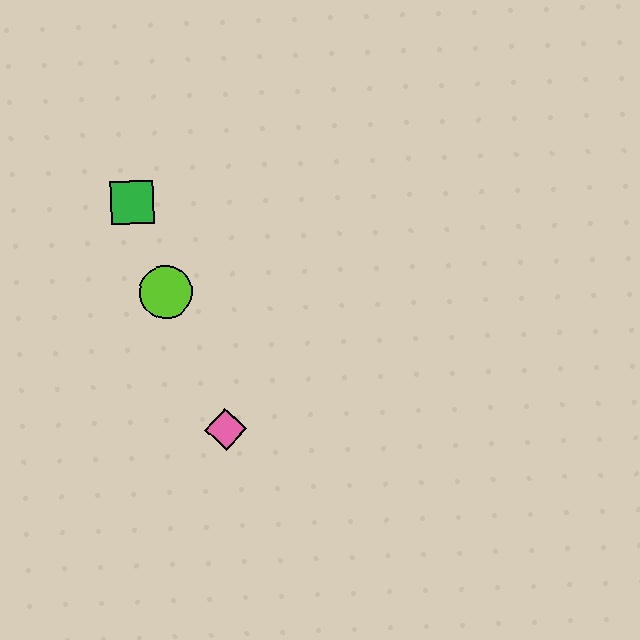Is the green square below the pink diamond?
No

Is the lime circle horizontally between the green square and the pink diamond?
Yes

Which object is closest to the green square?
The lime circle is closest to the green square.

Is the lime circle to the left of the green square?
No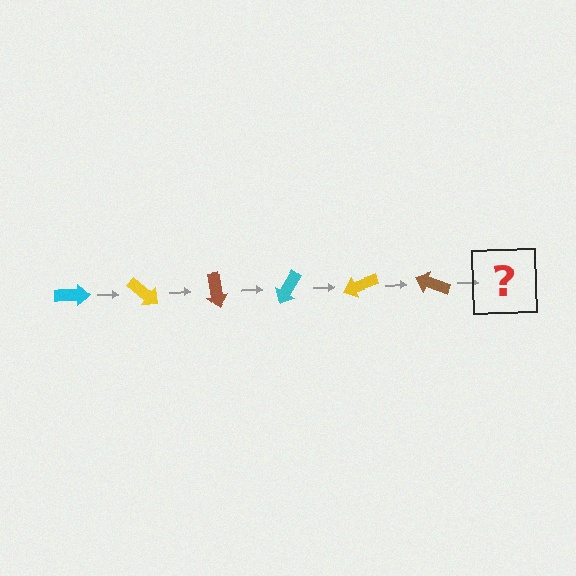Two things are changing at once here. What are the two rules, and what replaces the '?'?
The two rules are that it rotates 40 degrees each step and the color cycles through cyan, yellow, and brown. The '?' should be a cyan arrow, rotated 240 degrees from the start.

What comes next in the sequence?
The next element should be a cyan arrow, rotated 240 degrees from the start.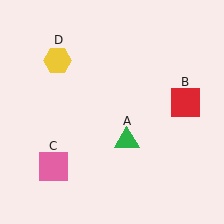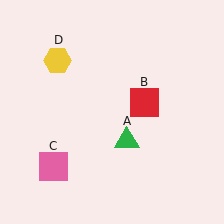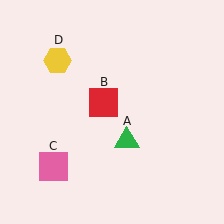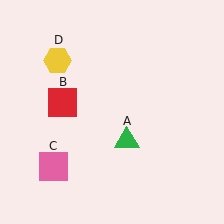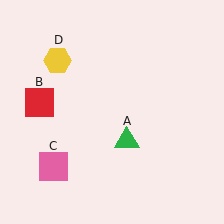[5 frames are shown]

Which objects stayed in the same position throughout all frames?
Green triangle (object A) and pink square (object C) and yellow hexagon (object D) remained stationary.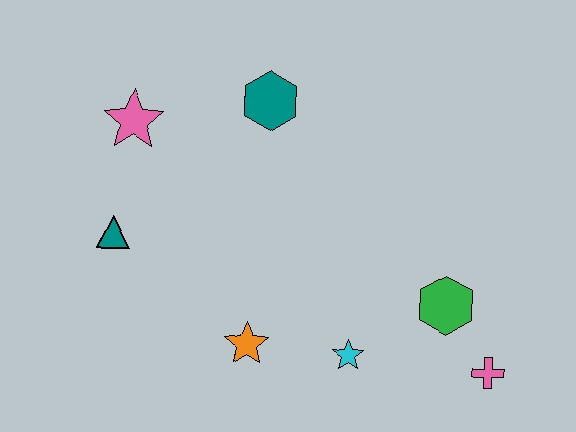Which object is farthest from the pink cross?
The pink star is farthest from the pink cross.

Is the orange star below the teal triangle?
Yes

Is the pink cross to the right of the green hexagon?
Yes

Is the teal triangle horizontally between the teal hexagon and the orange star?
No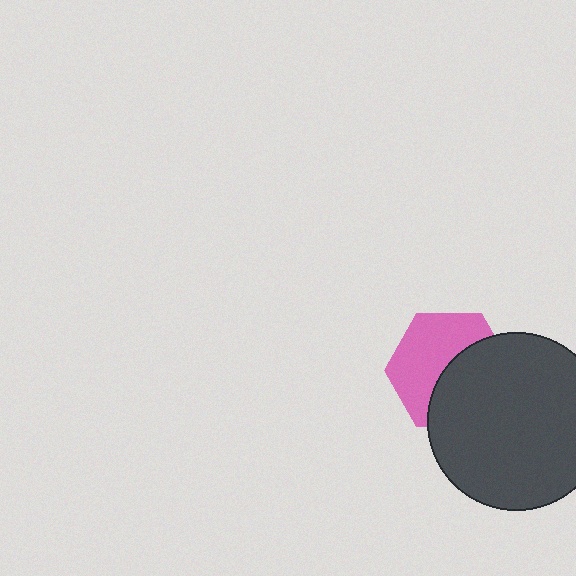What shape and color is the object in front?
The object in front is a dark gray circle.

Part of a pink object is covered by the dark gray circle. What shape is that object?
It is a hexagon.